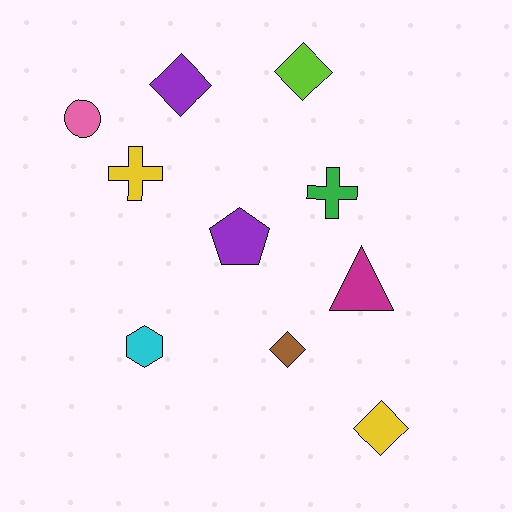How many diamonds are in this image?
There are 4 diamonds.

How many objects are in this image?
There are 10 objects.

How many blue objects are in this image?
There are no blue objects.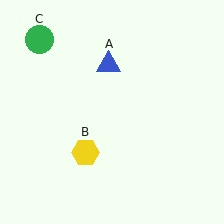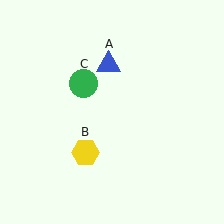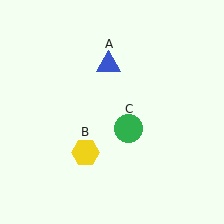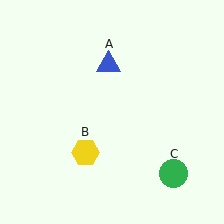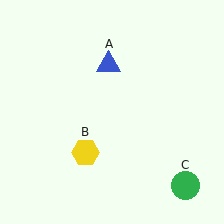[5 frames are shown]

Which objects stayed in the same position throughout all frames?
Blue triangle (object A) and yellow hexagon (object B) remained stationary.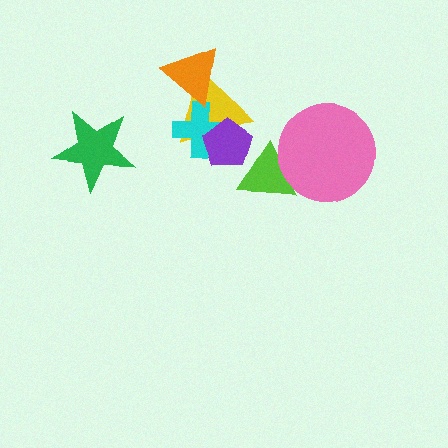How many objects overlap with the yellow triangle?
3 objects overlap with the yellow triangle.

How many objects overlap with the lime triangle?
2 objects overlap with the lime triangle.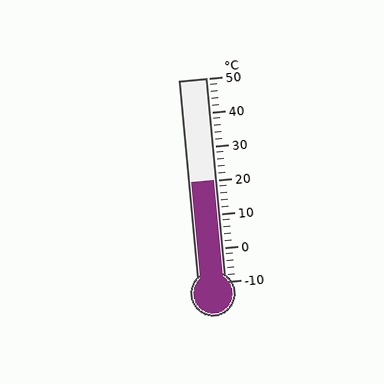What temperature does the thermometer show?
The thermometer shows approximately 20°C.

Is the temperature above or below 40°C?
The temperature is below 40°C.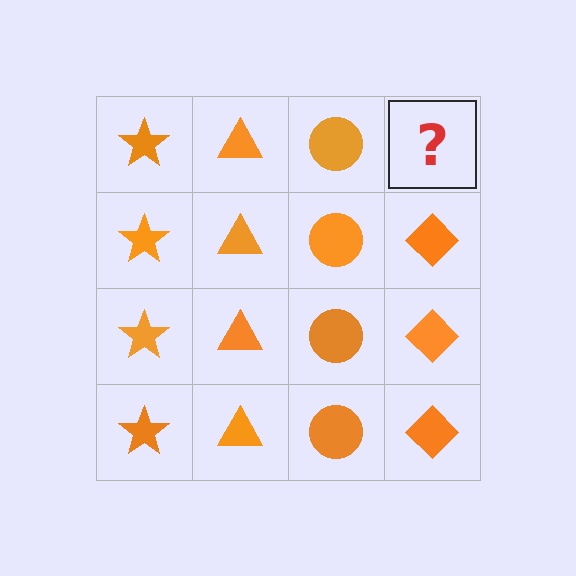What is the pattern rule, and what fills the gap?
The rule is that each column has a consistent shape. The gap should be filled with an orange diamond.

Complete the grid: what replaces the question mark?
The question mark should be replaced with an orange diamond.